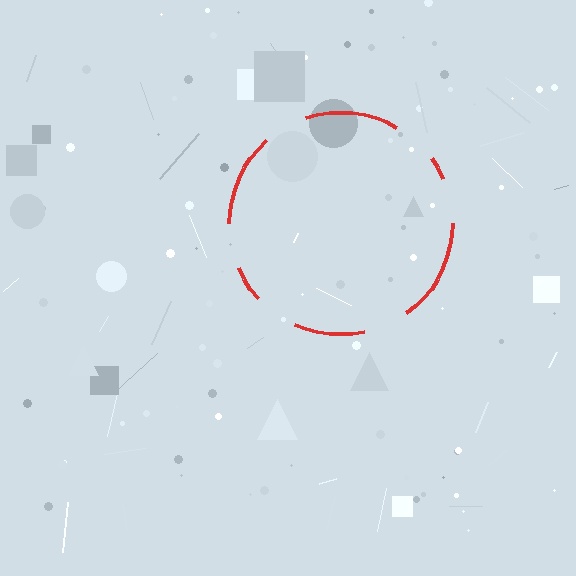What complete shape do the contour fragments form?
The contour fragments form a circle.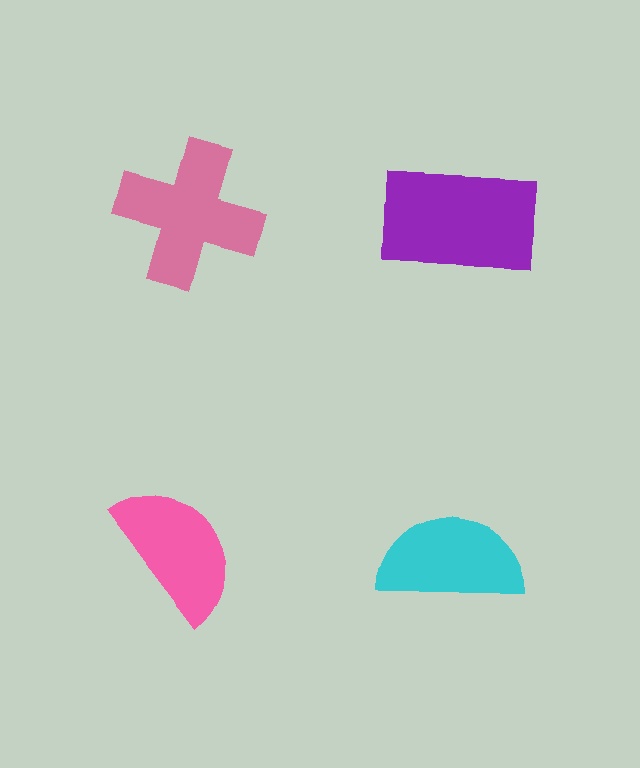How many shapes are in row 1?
2 shapes.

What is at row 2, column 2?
A cyan semicircle.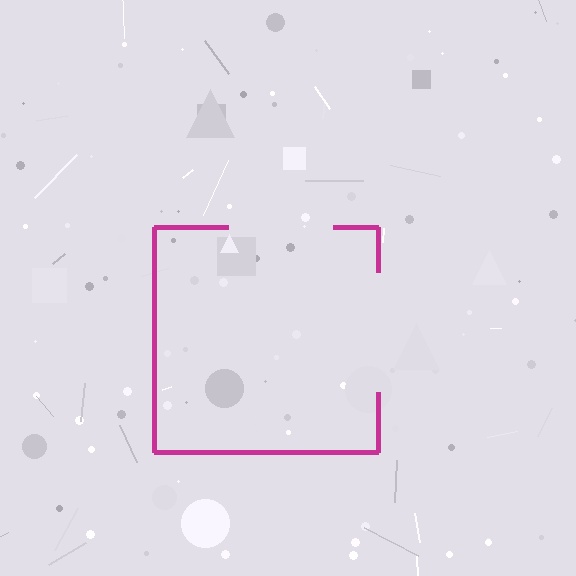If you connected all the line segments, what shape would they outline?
They would outline a square.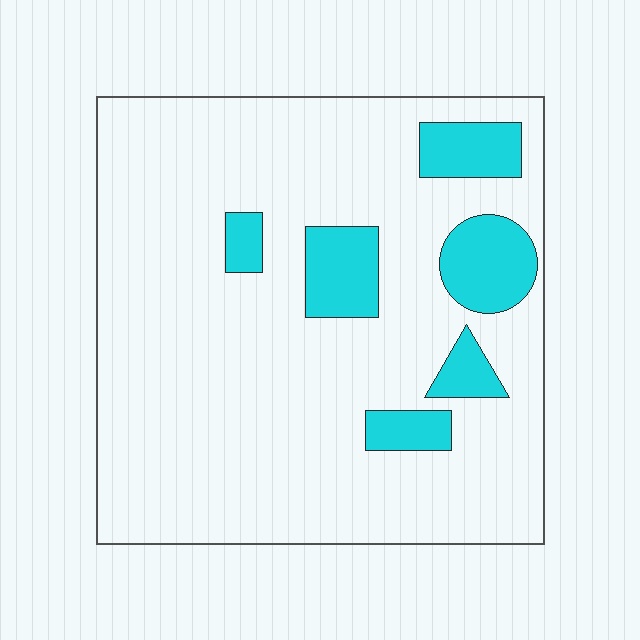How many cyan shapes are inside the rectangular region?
6.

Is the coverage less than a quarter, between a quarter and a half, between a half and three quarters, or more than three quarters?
Less than a quarter.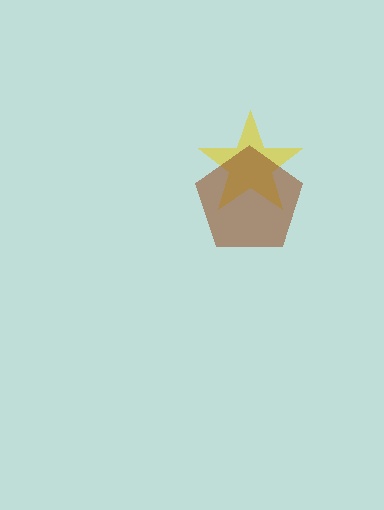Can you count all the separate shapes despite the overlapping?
Yes, there are 2 separate shapes.